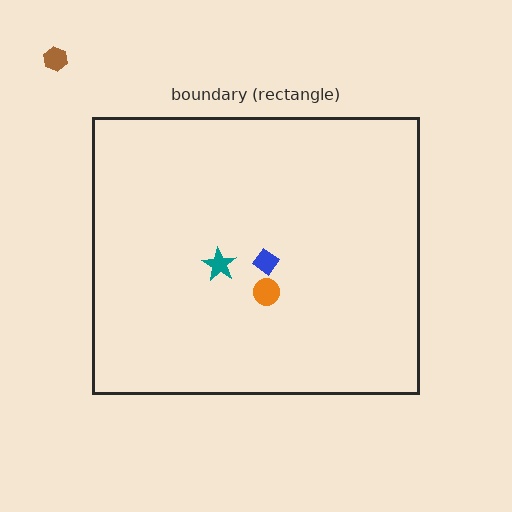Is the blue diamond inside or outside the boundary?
Inside.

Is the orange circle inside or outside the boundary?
Inside.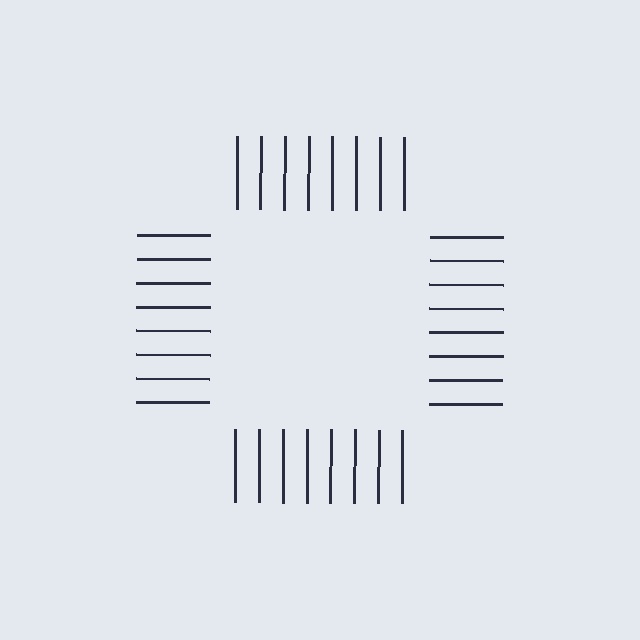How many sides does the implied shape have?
4 sides — the line-ends trace a square.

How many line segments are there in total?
32 — 8 along each of the 4 edges.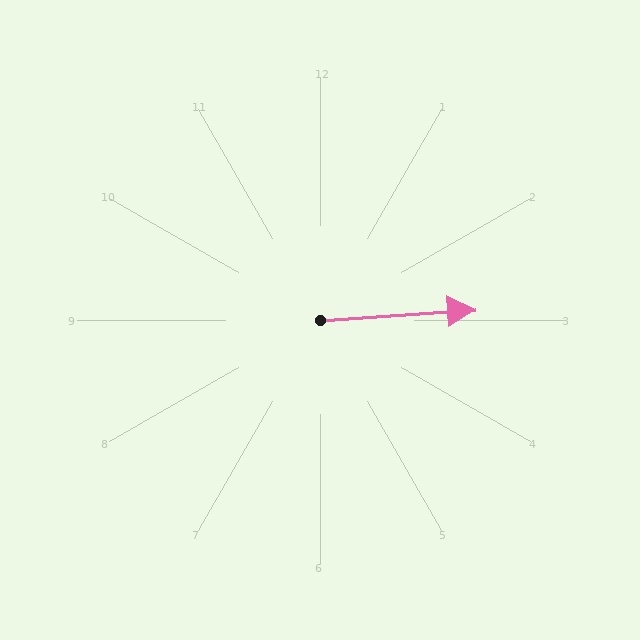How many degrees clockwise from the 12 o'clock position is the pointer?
Approximately 86 degrees.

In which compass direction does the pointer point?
East.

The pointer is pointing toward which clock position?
Roughly 3 o'clock.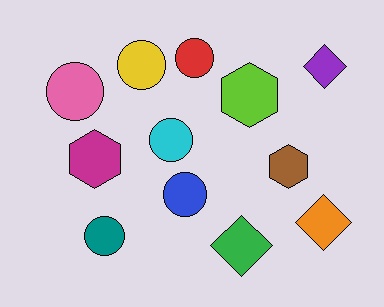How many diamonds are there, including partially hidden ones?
There are 3 diamonds.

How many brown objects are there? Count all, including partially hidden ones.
There is 1 brown object.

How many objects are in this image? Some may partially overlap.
There are 12 objects.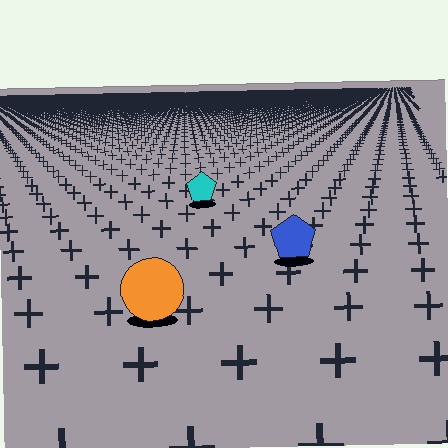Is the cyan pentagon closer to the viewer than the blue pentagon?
No. The blue pentagon is closer — you can tell from the texture gradient: the ground texture is coarser near it.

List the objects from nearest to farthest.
From nearest to farthest: the orange circle, the blue pentagon, the cyan pentagon.